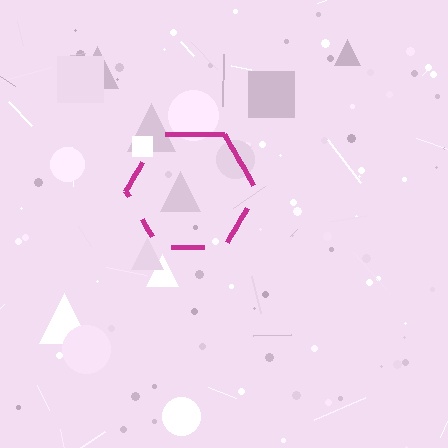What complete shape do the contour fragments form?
The contour fragments form a hexagon.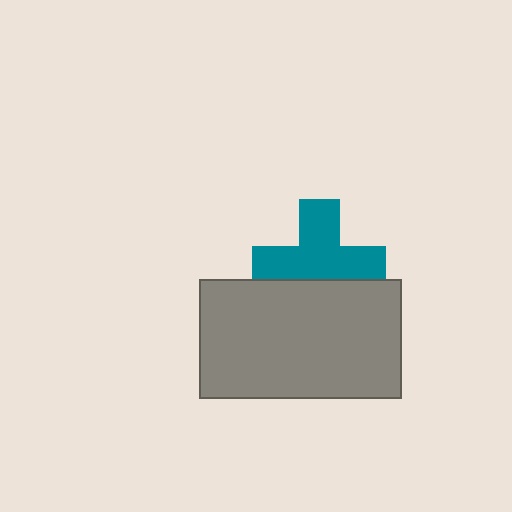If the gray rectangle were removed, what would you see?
You would see the complete teal cross.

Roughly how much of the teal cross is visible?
Most of it is visible (roughly 69%).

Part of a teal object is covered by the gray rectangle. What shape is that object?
It is a cross.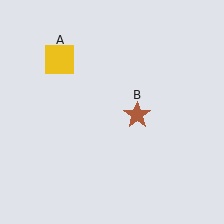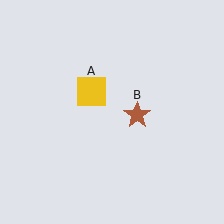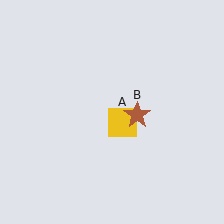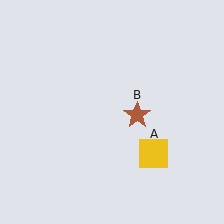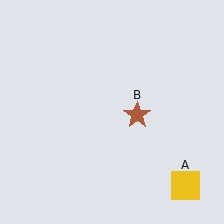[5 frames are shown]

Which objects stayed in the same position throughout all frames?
Brown star (object B) remained stationary.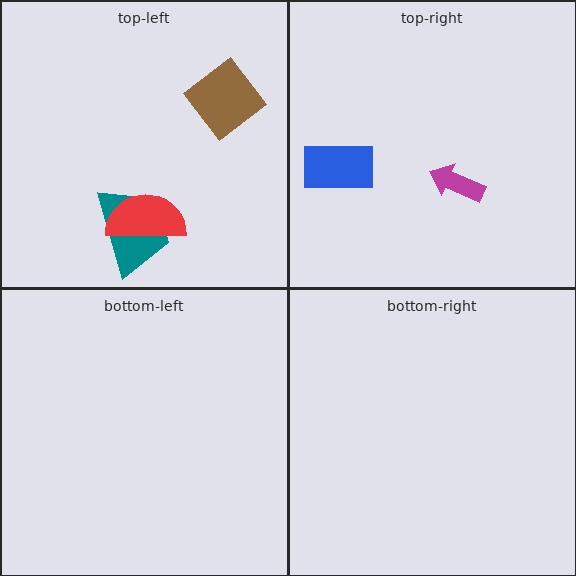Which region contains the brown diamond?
The top-left region.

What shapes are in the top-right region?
The magenta arrow, the blue rectangle.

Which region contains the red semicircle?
The top-left region.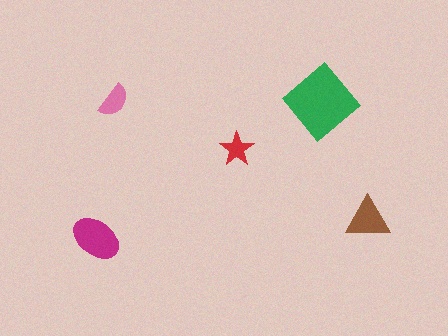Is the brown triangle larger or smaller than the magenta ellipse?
Smaller.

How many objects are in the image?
There are 5 objects in the image.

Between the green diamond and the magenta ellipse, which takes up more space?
The green diamond.